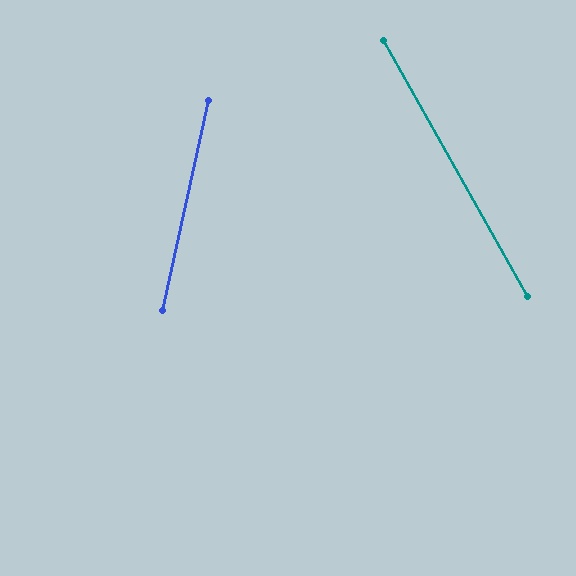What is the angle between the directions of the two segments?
Approximately 42 degrees.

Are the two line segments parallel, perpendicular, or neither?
Neither parallel nor perpendicular — they differ by about 42°.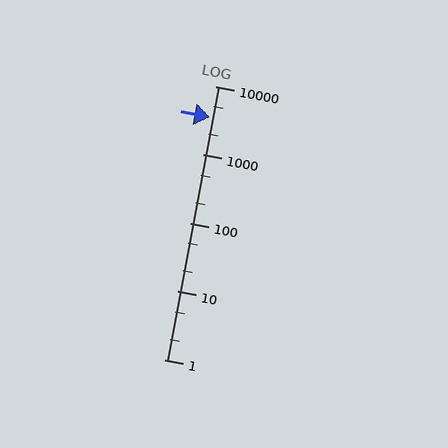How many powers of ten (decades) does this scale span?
The scale spans 4 decades, from 1 to 10000.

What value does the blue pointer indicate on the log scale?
The pointer indicates approximately 3500.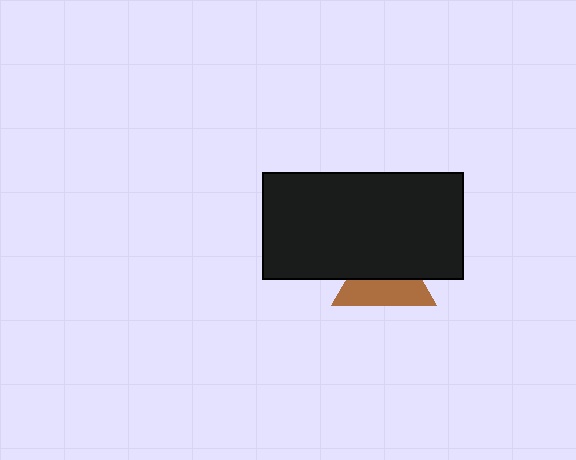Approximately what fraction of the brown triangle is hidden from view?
Roughly 51% of the brown triangle is hidden behind the black rectangle.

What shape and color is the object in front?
The object in front is a black rectangle.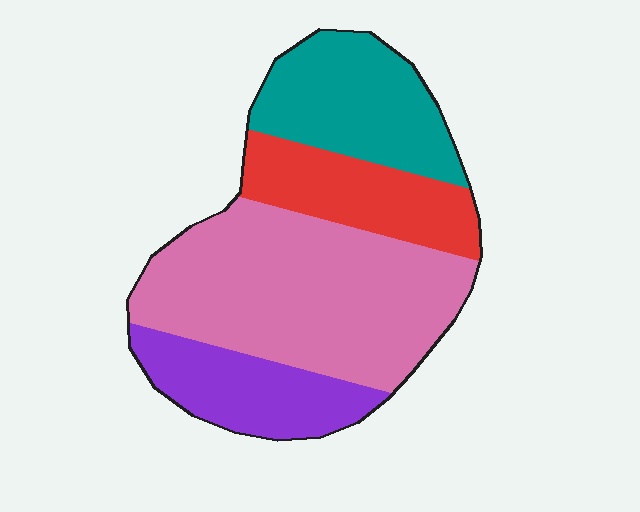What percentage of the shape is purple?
Purple covers 17% of the shape.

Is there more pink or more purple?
Pink.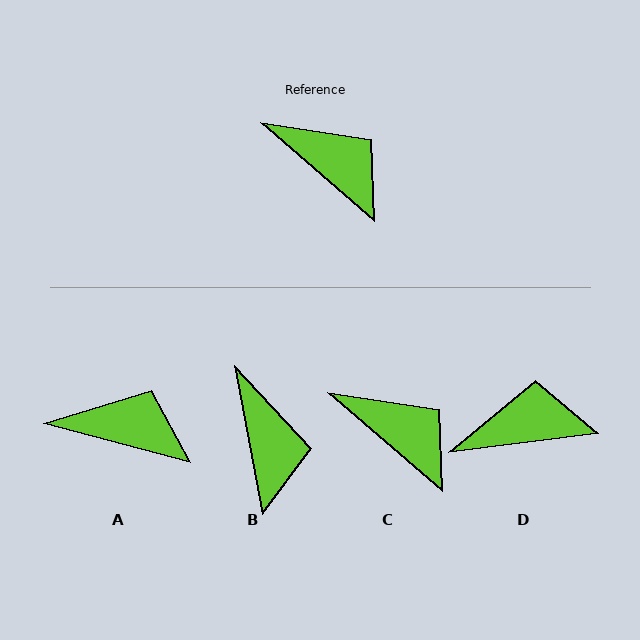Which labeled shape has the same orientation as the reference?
C.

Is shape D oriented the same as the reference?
No, it is off by about 48 degrees.